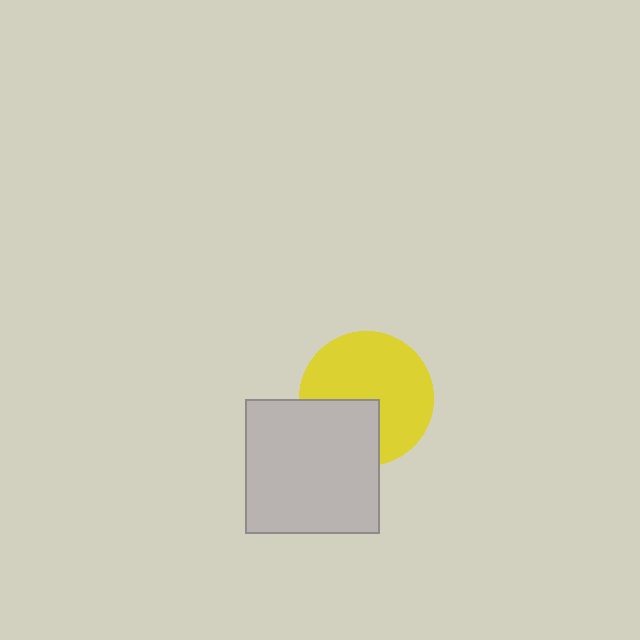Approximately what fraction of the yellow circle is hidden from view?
Roughly 31% of the yellow circle is hidden behind the light gray square.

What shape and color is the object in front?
The object in front is a light gray square.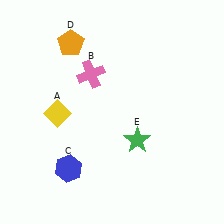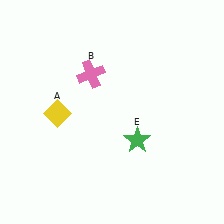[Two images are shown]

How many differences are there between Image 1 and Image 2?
There are 2 differences between the two images.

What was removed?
The blue hexagon (C), the orange pentagon (D) were removed in Image 2.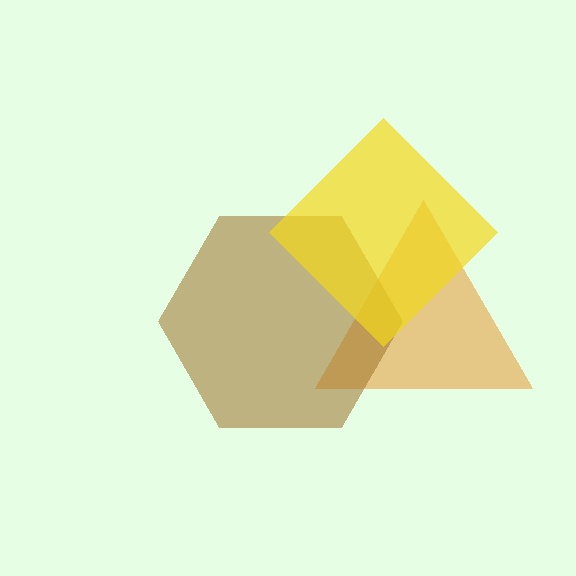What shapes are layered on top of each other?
The layered shapes are: an orange triangle, a brown hexagon, a yellow diamond.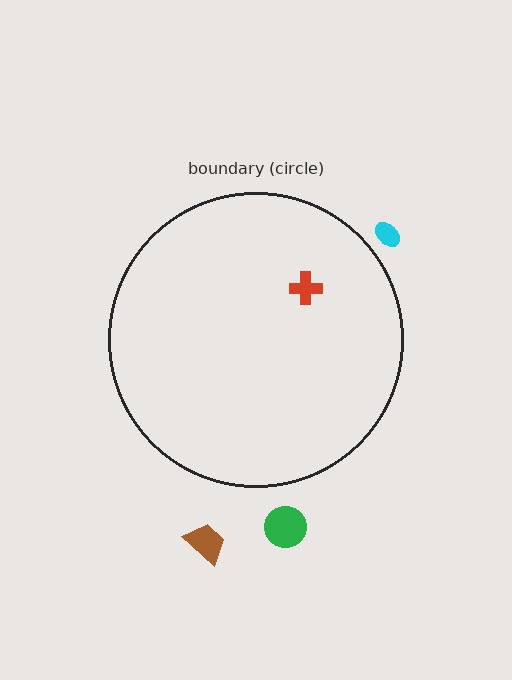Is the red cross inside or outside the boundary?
Inside.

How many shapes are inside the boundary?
1 inside, 3 outside.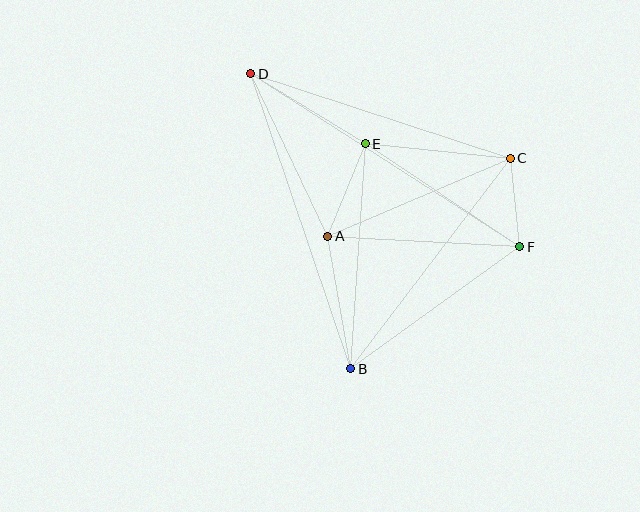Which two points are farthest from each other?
Points D and F are farthest from each other.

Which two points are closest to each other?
Points C and F are closest to each other.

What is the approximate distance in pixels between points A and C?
The distance between A and C is approximately 198 pixels.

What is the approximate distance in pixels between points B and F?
The distance between B and F is approximately 209 pixels.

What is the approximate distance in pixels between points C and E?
The distance between C and E is approximately 146 pixels.